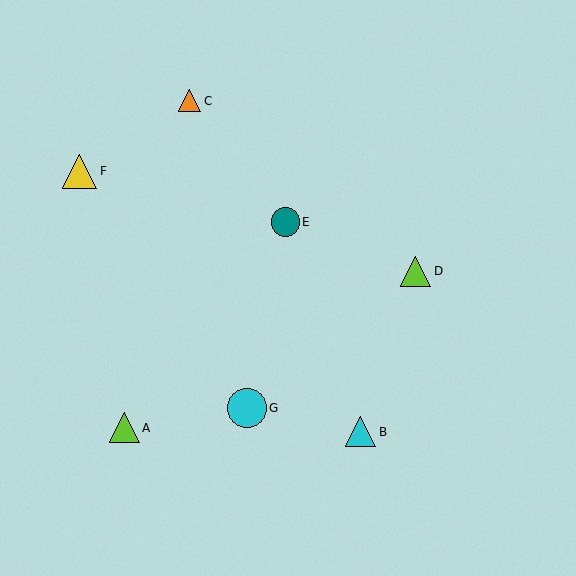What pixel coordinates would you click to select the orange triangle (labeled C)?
Click at (189, 101) to select the orange triangle C.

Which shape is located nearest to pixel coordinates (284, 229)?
The teal circle (labeled E) at (285, 222) is nearest to that location.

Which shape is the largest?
The cyan circle (labeled G) is the largest.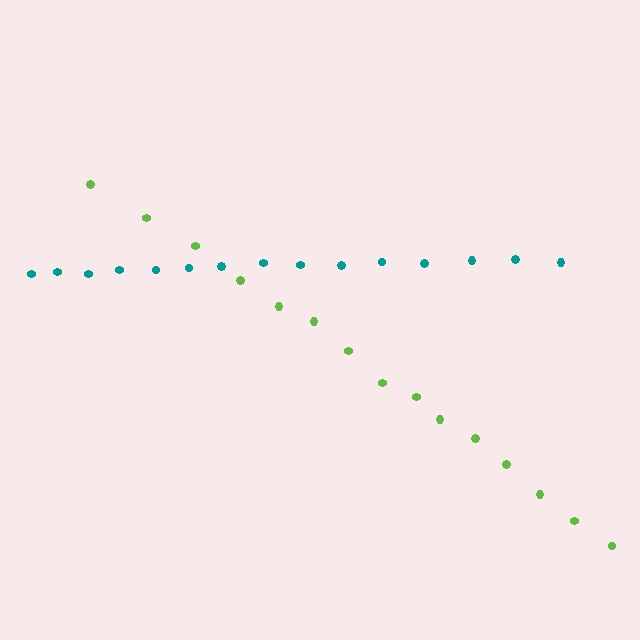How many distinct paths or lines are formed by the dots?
There are 2 distinct paths.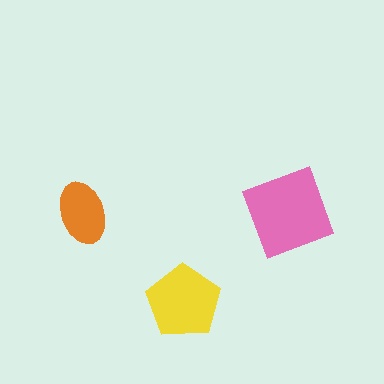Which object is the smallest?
The orange ellipse.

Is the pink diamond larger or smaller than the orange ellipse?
Larger.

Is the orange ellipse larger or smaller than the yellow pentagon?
Smaller.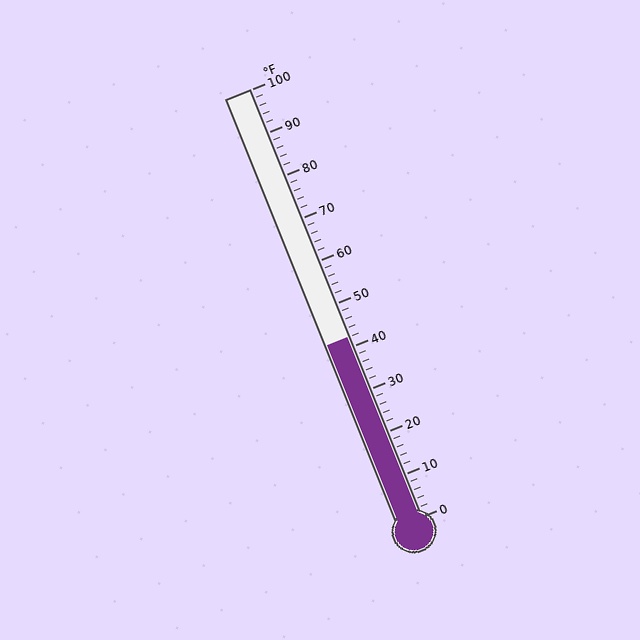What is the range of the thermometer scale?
The thermometer scale ranges from 0°F to 100°F.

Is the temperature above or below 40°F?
The temperature is above 40°F.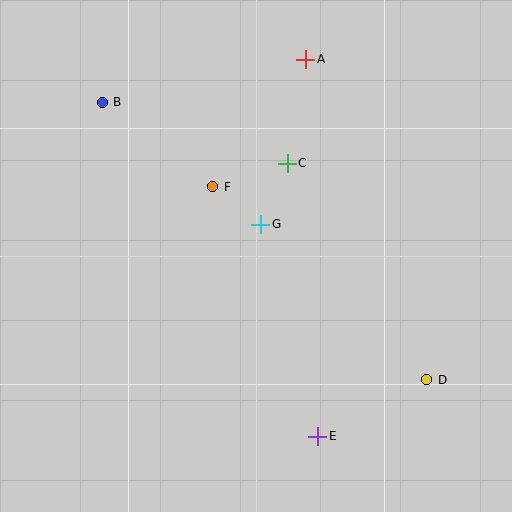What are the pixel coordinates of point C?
Point C is at (287, 163).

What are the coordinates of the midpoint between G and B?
The midpoint between G and B is at (182, 163).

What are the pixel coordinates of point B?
Point B is at (102, 102).